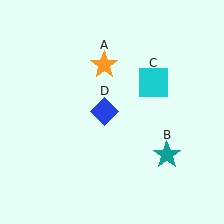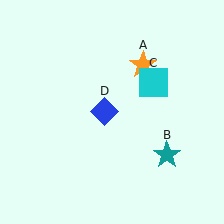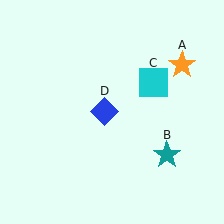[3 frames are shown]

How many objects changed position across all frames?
1 object changed position: orange star (object A).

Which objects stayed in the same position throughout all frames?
Teal star (object B) and cyan square (object C) and blue diamond (object D) remained stationary.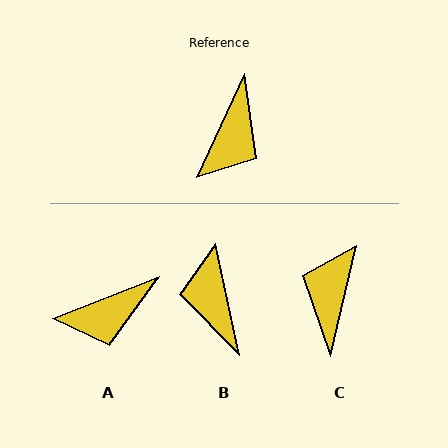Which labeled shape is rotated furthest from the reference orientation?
C, about 169 degrees away.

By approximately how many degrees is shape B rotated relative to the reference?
Approximately 143 degrees clockwise.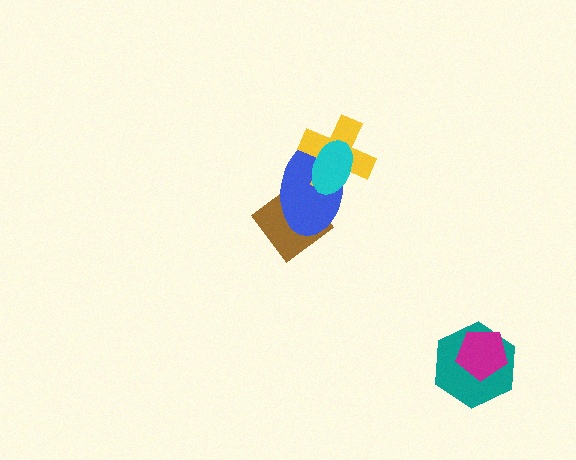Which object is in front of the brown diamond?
The blue ellipse is in front of the brown diamond.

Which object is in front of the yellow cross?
The cyan ellipse is in front of the yellow cross.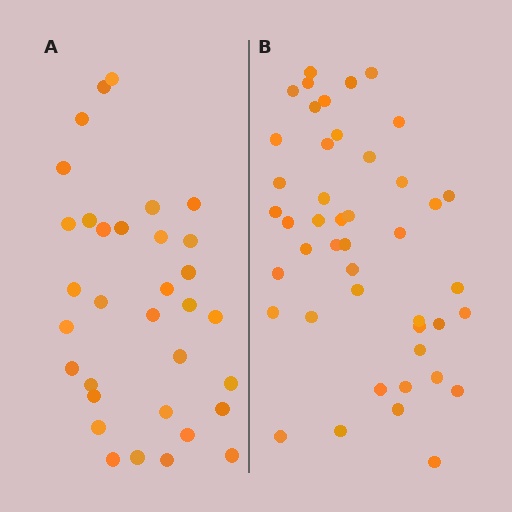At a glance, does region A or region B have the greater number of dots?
Region B (the right region) has more dots.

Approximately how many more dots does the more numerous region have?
Region B has roughly 12 or so more dots than region A.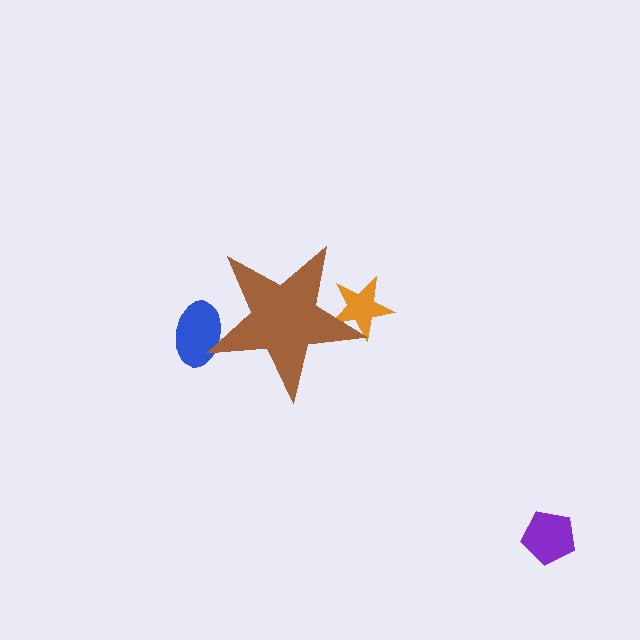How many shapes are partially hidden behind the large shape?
2 shapes are partially hidden.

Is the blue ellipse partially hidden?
Yes, the blue ellipse is partially hidden behind the brown star.